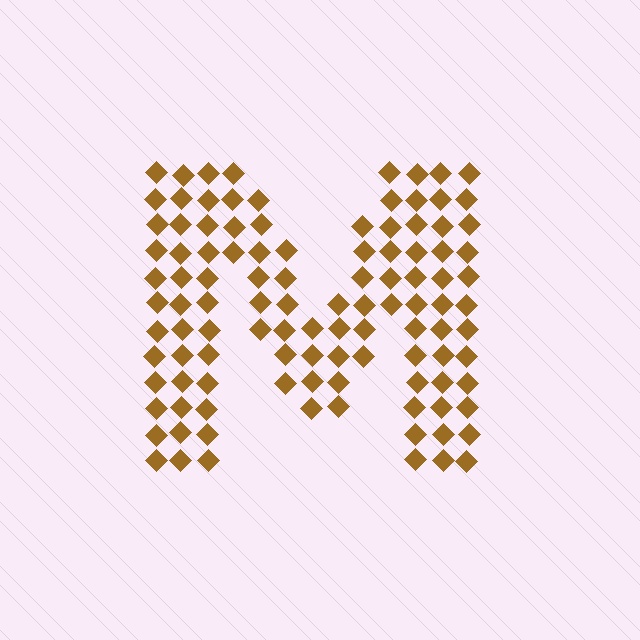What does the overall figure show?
The overall figure shows the letter M.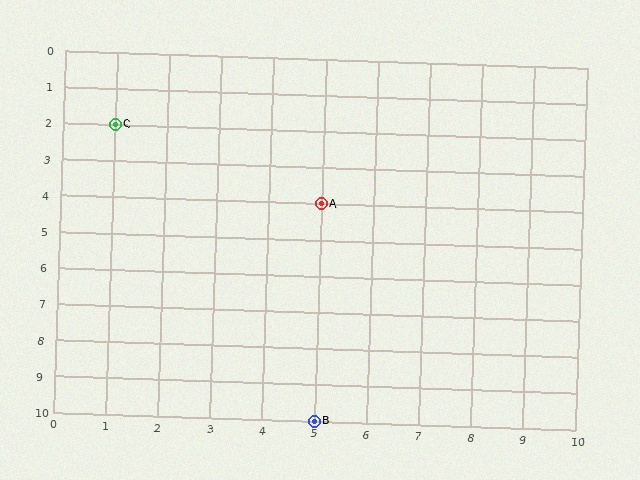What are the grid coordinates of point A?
Point A is at grid coordinates (5, 4).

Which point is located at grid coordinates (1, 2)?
Point C is at (1, 2).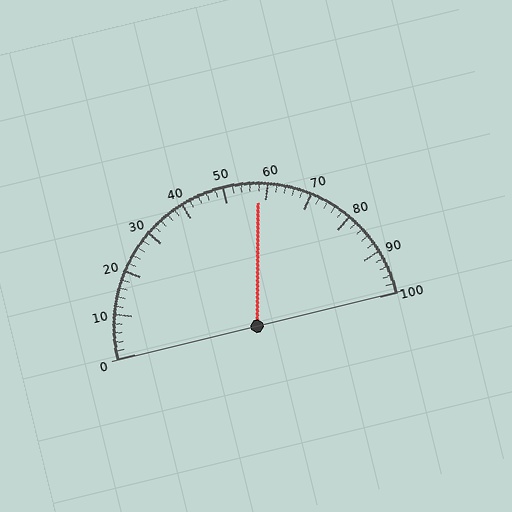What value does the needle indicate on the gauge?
The needle indicates approximately 58.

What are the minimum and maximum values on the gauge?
The gauge ranges from 0 to 100.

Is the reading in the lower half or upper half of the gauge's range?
The reading is in the upper half of the range (0 to 100).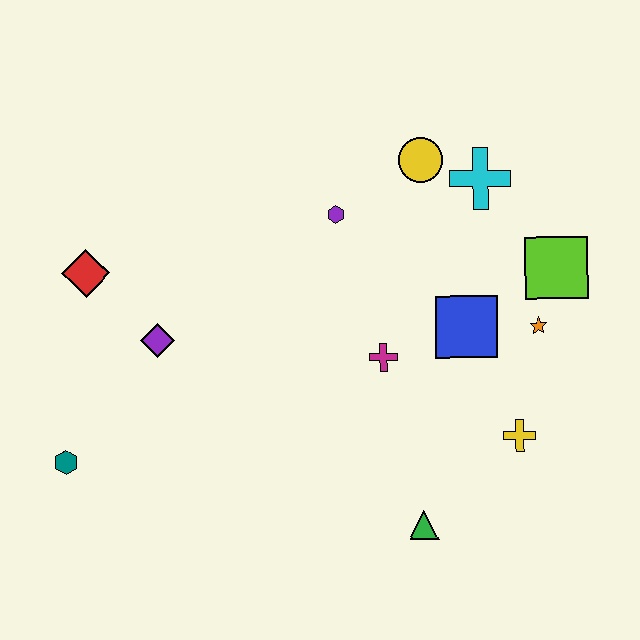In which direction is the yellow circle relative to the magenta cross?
The yellow circle is above the magenta cross.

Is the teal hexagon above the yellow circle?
No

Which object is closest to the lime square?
The orange star is closest to the lime square.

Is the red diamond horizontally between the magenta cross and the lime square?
No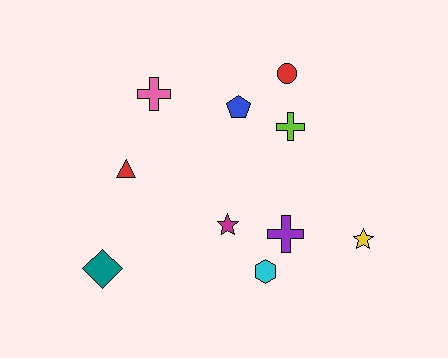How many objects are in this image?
There are 10 objects.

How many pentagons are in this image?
There is 1 pentagon.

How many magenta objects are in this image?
There is 1 magenta object.